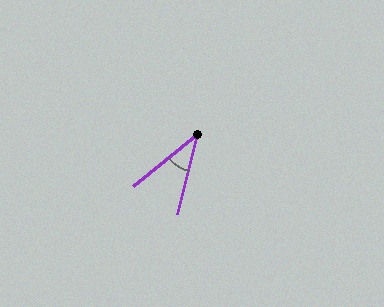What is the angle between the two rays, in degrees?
Approximately 37 degrees.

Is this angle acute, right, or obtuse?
It is acute.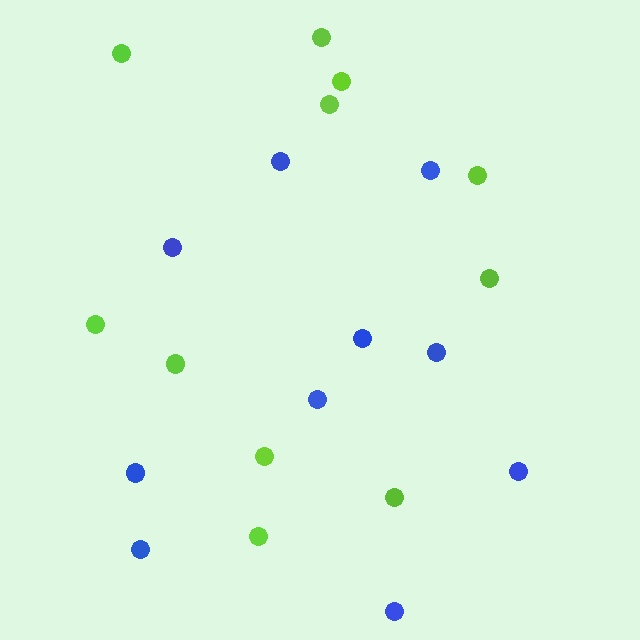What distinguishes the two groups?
There are 2 groups: one group of blue circles (10) and one group of lime circles (11).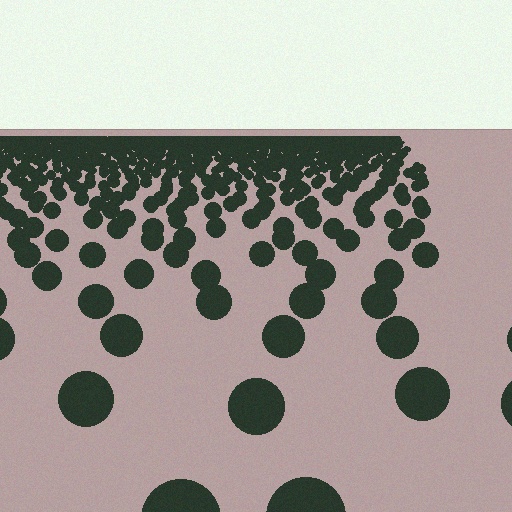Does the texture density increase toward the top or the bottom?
Density increases toward the top.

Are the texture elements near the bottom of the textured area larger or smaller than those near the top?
Larger. Near the bottom, elements are closer to the viewer and appear at a bigger on-screen size.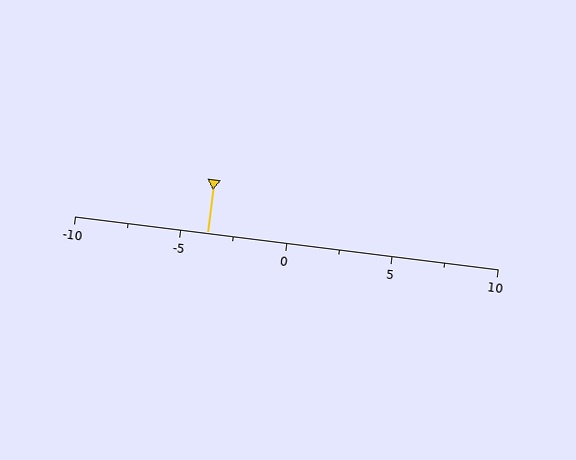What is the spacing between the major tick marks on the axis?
The major ticks are spaced 5 apart.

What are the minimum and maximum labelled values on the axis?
The axis runs from -10 to 10.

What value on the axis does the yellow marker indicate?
The marker indicates approximately -3.8.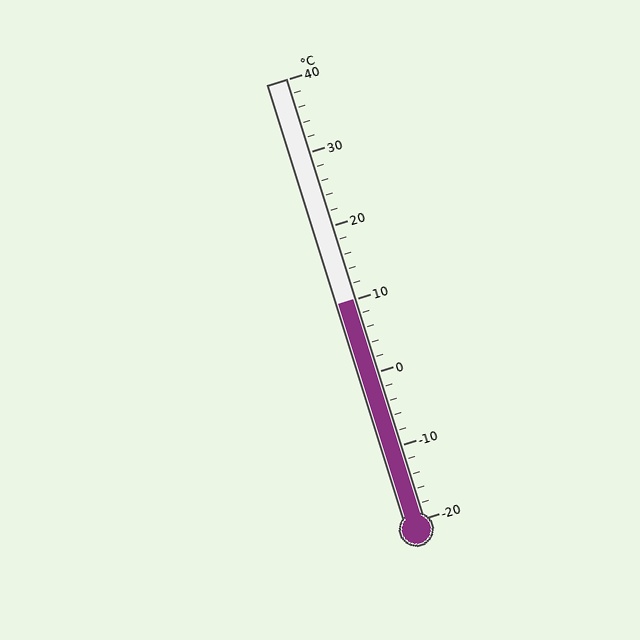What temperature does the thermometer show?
The thermometer shows approximately 10°C.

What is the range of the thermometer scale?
The thermometer scale ranges from -20°C to 40°C.